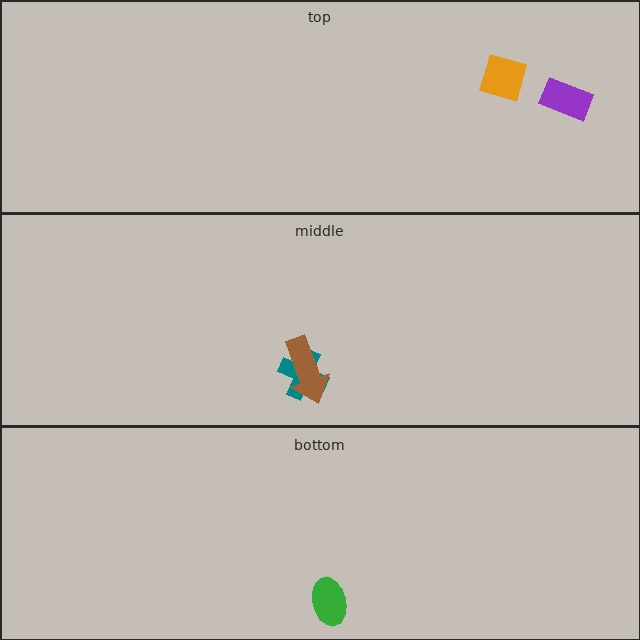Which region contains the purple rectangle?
The top region.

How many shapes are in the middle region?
2.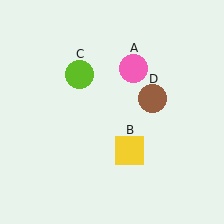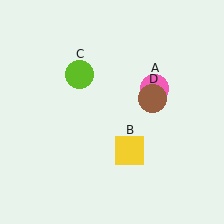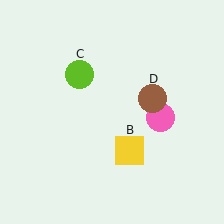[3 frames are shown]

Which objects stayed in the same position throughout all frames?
Yellow square (object B) and lime circle (object C) and brown circle (object D) remained stationary.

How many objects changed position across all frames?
1 object changed position: pink circle (object A).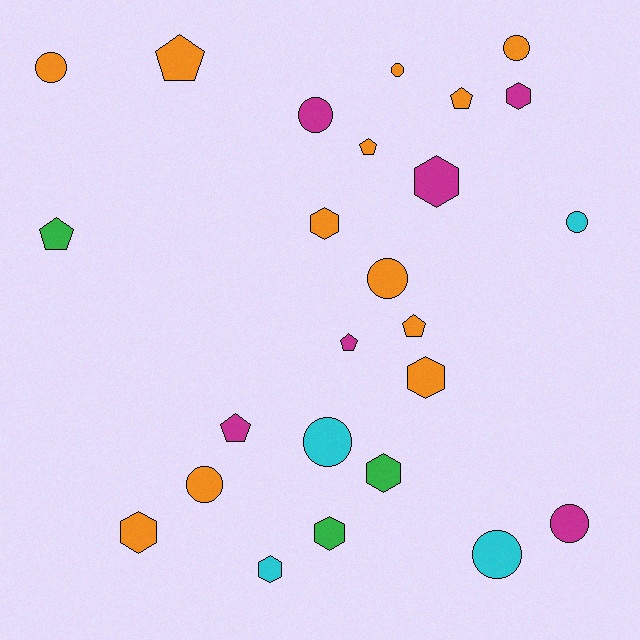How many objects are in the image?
There are 25 objects.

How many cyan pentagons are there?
There are no cyan pentagons.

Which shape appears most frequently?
Circle, with 10 objects.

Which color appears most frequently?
Orange, with 12 objects.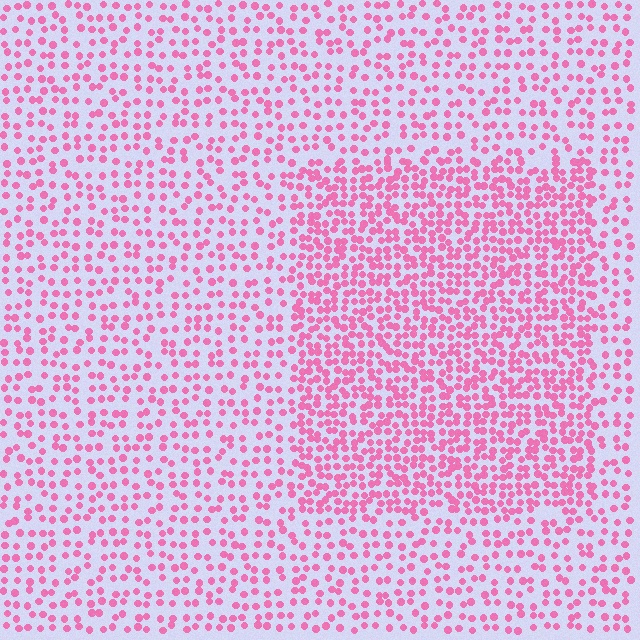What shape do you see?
I see a rectangle.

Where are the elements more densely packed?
The elements are more densely packed inside the rectangle boundary.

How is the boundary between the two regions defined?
The boundary is defined by a change in element density (approximately 1.9x ratio). All elements are the same color, size, and shape.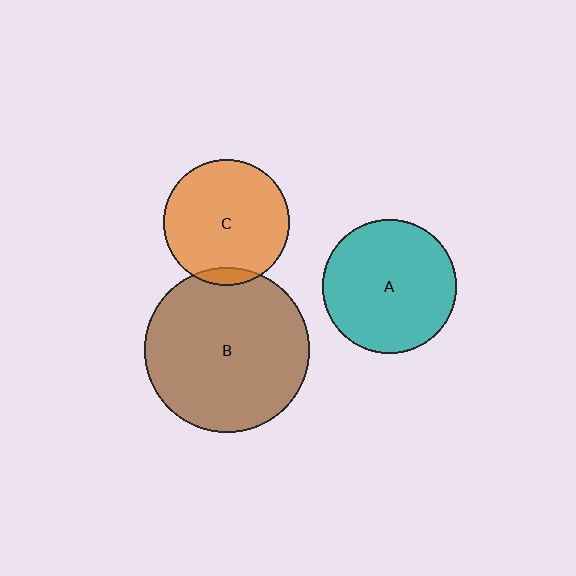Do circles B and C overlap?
Yes.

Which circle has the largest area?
Circle B (brown).